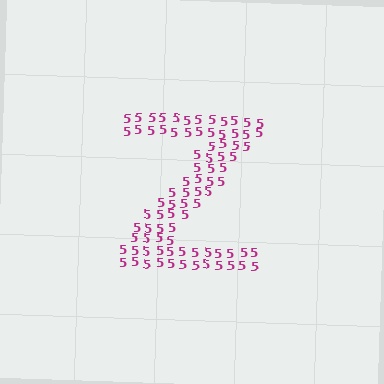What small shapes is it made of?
It is made of small digit 5's.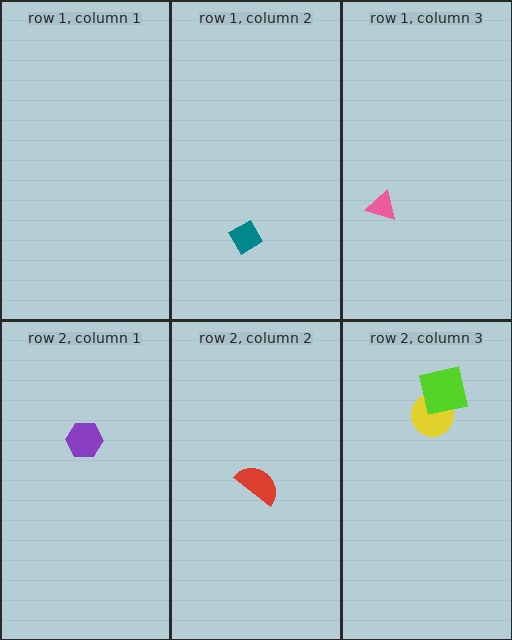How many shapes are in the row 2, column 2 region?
1.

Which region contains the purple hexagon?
The row 2, column 1 region.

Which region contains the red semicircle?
The row 2, column 2 region.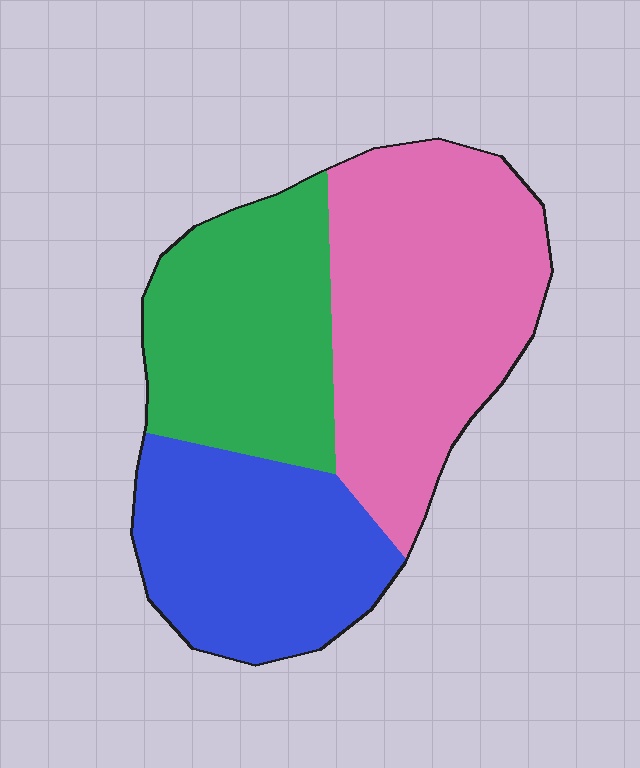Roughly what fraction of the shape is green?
Green covers around 30% of the shape.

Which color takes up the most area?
Pink, at roughly 40%.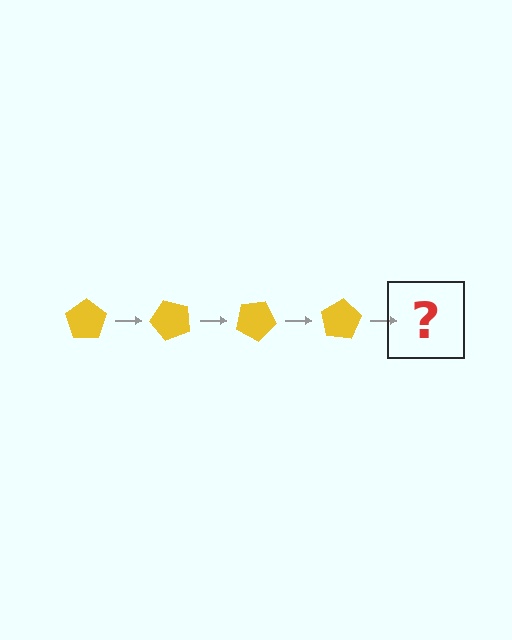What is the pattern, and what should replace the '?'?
The pattern is that the pentagon rotates 50 degrees each step. The '?' should be a yellow pentagon rotated 200 degrees.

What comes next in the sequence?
The next element should be a yellow pentagon rotated 200 degrees.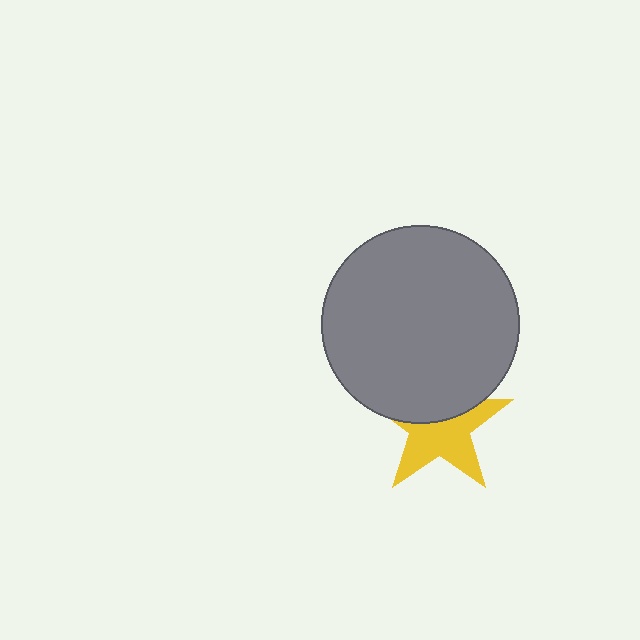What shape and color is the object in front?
The object in front is a gray circle.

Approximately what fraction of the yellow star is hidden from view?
Roughly 42% of the yellow star is hidden behind the gray circle.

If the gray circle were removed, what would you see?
You would see the complete yellow star.